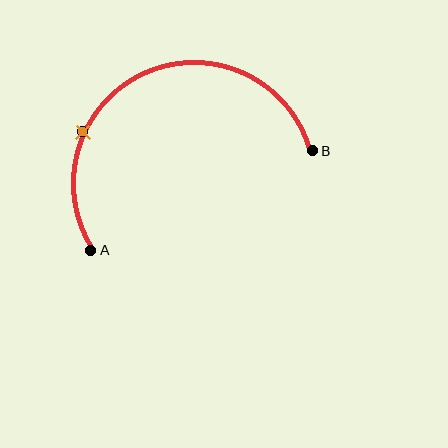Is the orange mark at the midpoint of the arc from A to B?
No. The orange mark lies on the arc but is closer to endpoint A. The arc midpoint would be at the point on the curve equidistant along the arc from both A and B.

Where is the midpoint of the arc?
The arc midpoint is the point on the curve farthest from the straight line joining A and B. It sits above that line.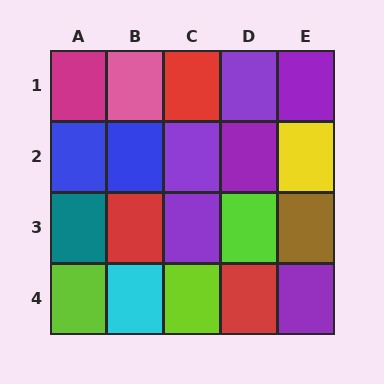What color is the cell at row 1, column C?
Red.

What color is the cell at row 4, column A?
Lime.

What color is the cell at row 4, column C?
Lime.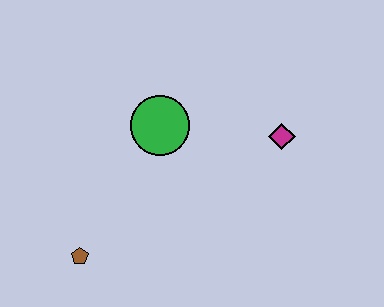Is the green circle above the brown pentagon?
Yes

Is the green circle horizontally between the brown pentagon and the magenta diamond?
Yes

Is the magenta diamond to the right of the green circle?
Yes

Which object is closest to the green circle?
The magenta diamond is closest to the green circle.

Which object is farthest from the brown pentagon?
The magenta diamond is farthest from the brown pentagon.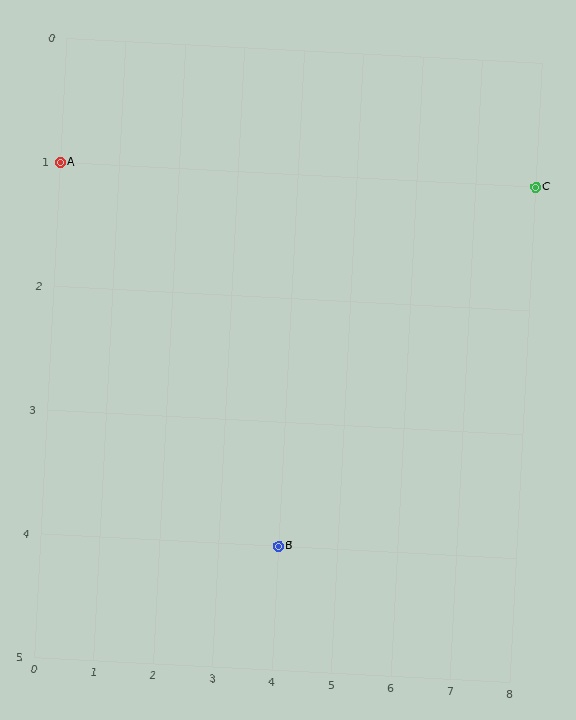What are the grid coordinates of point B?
Point B is at grid coordinates (4, 4).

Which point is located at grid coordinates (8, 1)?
Point C is at (8, 1).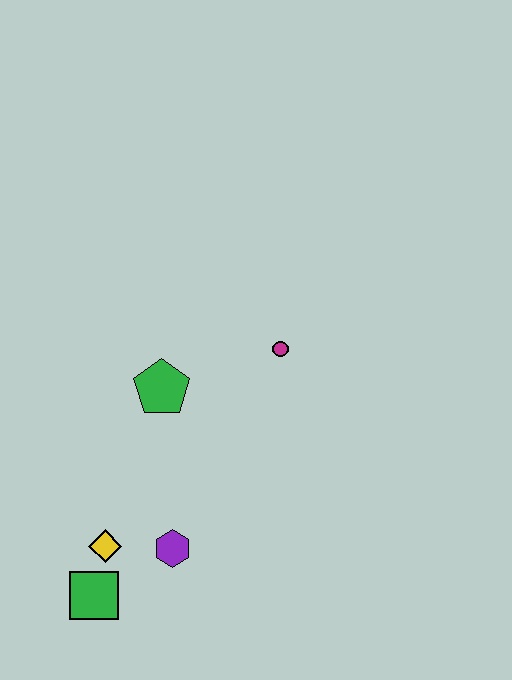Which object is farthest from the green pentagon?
The green square is farthest from the green pentagon.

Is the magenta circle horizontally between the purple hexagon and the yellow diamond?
No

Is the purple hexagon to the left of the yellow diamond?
No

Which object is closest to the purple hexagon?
The yellow diamond is closest to the purple hexagon.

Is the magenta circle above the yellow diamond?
Yes